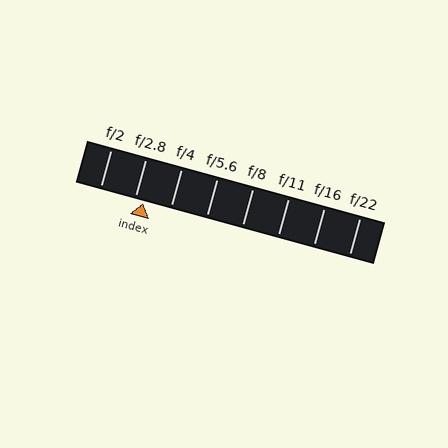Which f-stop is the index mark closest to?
The index mark is closest to f/2.8.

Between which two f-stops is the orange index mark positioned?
The index mark is between f/2.8 and f/4.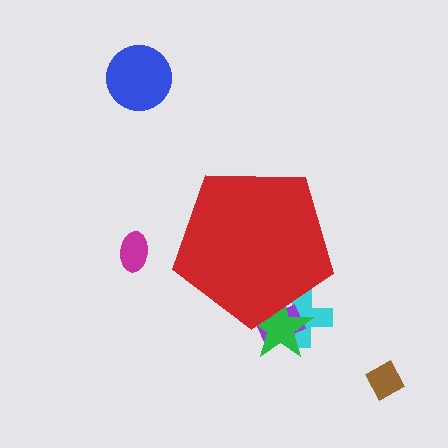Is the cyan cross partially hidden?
Yes, the cyan cross is partially hidden behind the red pentagon.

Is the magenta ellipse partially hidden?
No, the magenta ellipse is fully visible.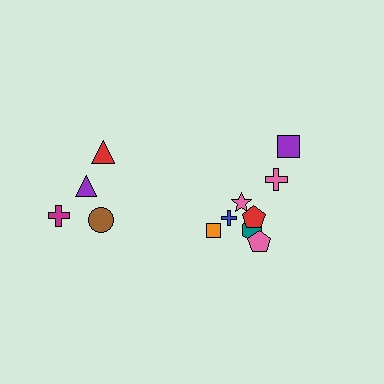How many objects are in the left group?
There are 4 objects.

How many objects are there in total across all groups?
There are 12 objects.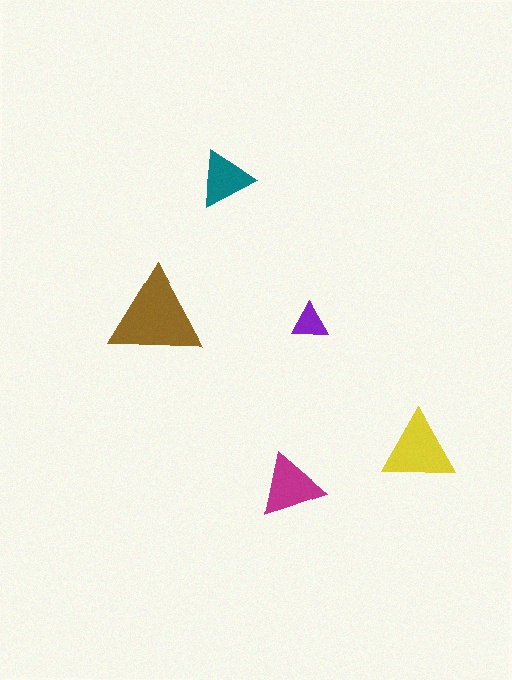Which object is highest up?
The teal triangle is topmost.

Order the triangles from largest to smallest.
the brown one, the yellow one, the magenta one, the teal one, the purple one.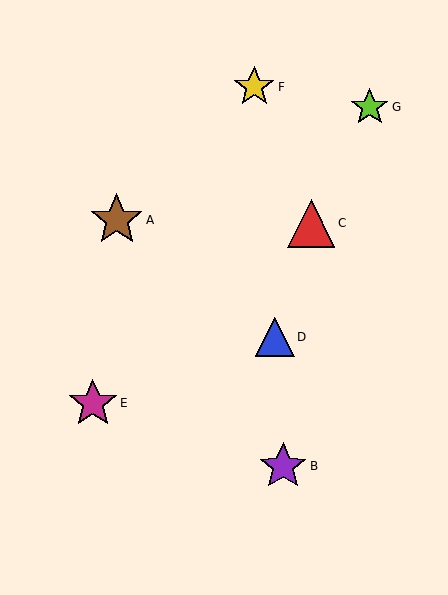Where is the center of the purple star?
The center of the purple star is at (283, 466).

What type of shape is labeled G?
Shape G is a lime star.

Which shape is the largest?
The brown star (labeled A) is the largest.